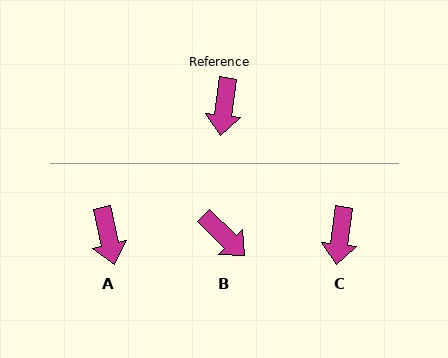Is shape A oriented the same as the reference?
No, it is off by about 20 degrees.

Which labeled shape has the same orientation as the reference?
C.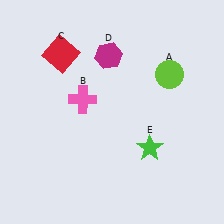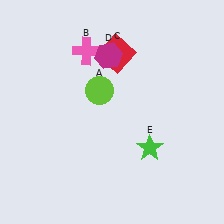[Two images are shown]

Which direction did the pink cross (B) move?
The pink cross (B) moved up.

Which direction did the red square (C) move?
The red square (C) moved right.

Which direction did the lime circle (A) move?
The lime circle (A) moved left.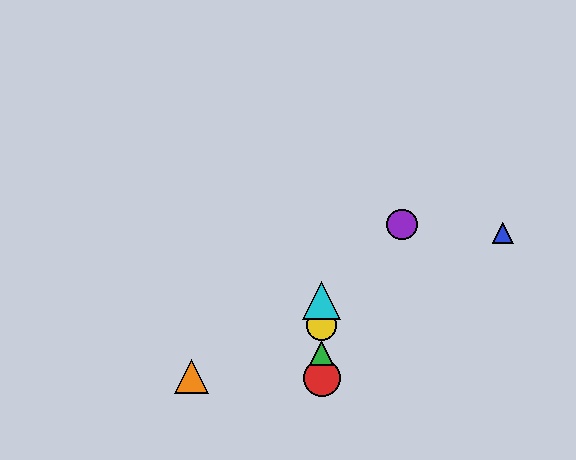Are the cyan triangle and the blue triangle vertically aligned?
No, the cyan triangle is at x≈322 and the blue triangle is at x≈503.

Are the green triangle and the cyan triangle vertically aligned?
Yes, both are at x≈322.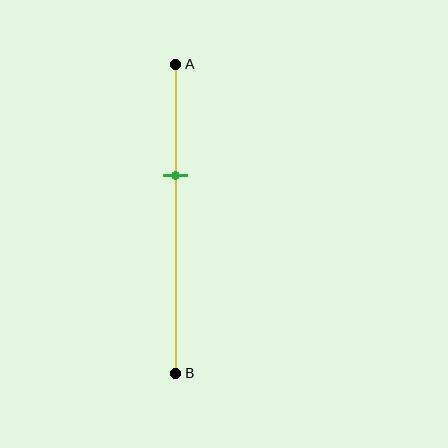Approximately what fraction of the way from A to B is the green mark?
The green mark is approximately 35% of the way from A to B.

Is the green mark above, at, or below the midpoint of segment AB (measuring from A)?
The green mark is above the midpoint of segment AB.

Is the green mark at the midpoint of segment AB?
No, the mark is at about 35% from A, not at the 50% midpoint.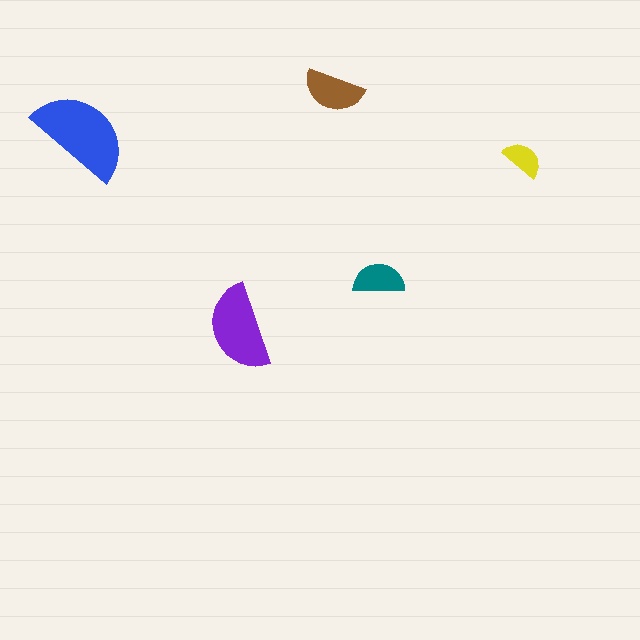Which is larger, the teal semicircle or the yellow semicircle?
The teal one.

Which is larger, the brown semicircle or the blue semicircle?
The blue one.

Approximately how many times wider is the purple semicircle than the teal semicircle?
About 1.5 times wider.